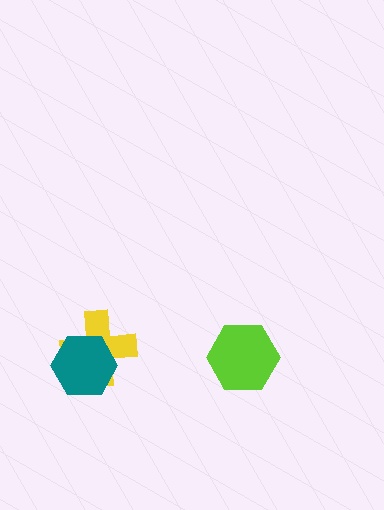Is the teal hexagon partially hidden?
No, no other shape covers it.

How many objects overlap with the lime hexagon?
0 objects overlap with the lime hexagon.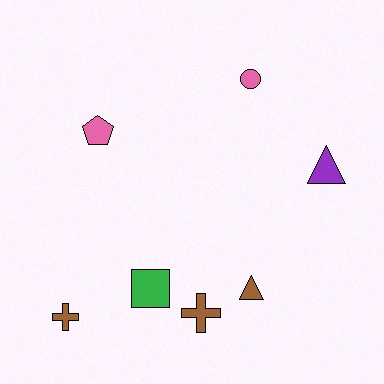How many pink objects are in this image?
There are 2 pink objects.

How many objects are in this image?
There are 7 objects.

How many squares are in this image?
There is 1 square.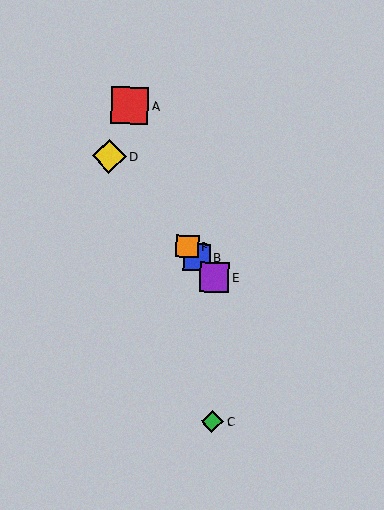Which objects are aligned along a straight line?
Objects B, D, E, F are aligned along a straight line.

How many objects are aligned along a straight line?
4 objects (B, D, E, F) are aligned along a straight line.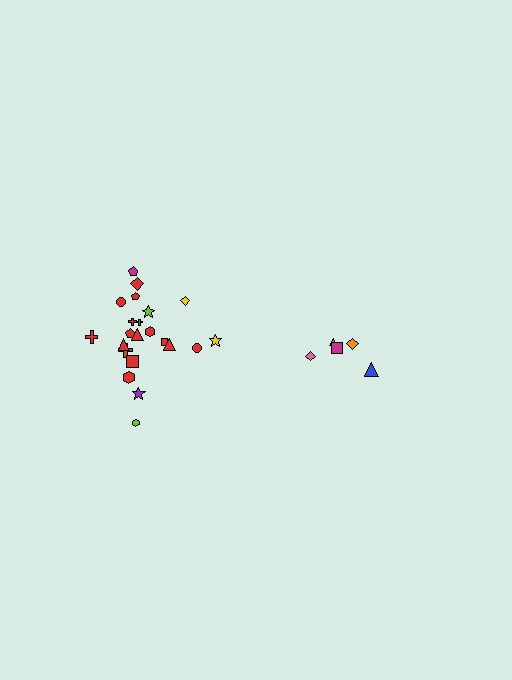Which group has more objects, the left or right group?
The left group.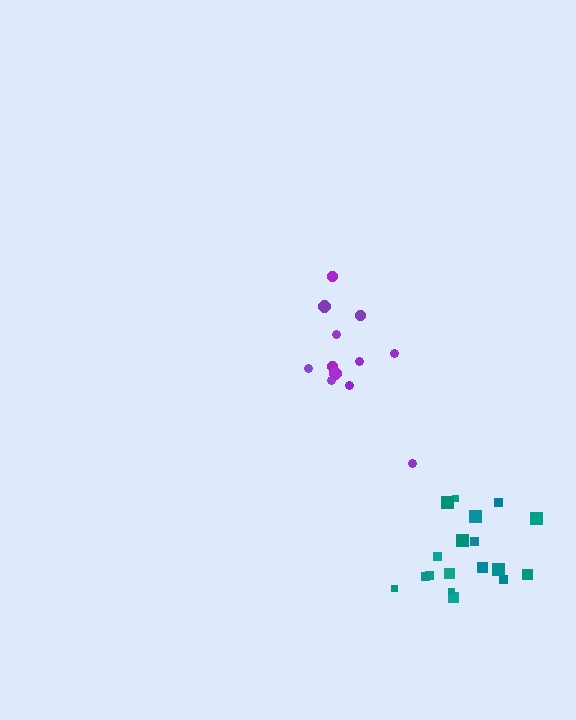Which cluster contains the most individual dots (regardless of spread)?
Teal (18).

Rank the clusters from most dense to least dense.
purple, teal.